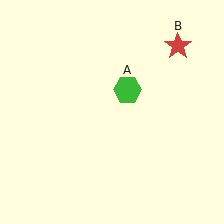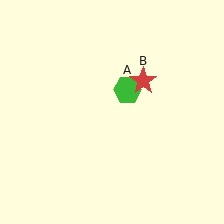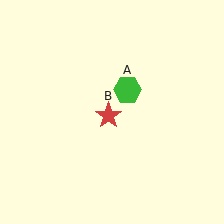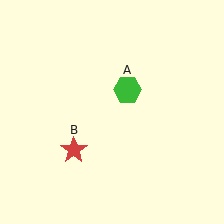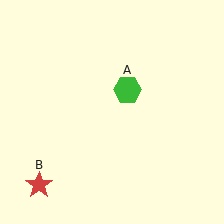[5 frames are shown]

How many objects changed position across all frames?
1 object changed position: red star (object B).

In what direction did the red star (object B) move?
The red star (object B) moved down and to the left.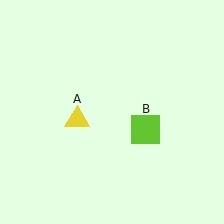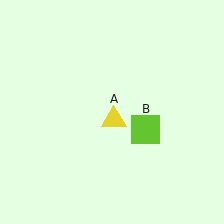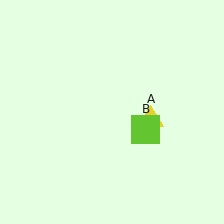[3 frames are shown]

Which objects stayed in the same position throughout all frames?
Lime square (object B) remained stationary.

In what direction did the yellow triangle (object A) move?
The yellow triangle (object A) moved right.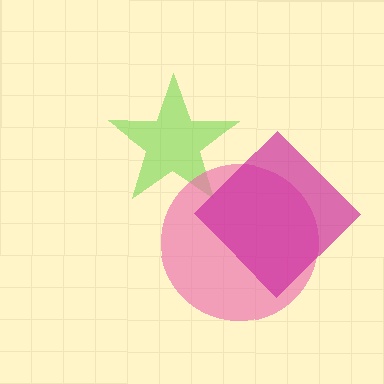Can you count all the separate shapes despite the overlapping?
Yes, there are 3 separate shapes.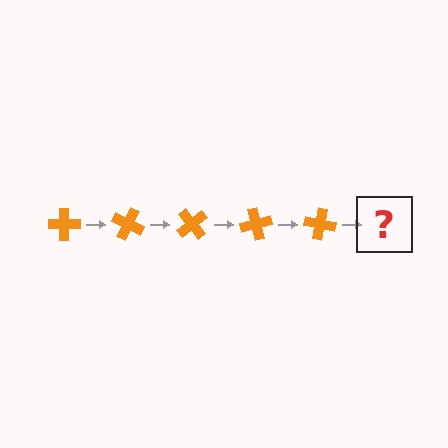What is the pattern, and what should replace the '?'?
The pattern is that the cross rotates 25 degrees each step. The '?' should be an orange cross rotated 125 degrees.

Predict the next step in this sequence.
The next step is an orange cross rotated 125 degrees.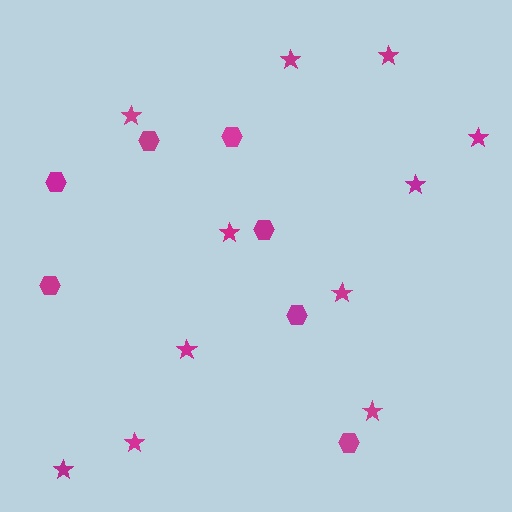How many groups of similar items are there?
There are 2 groups: one group of hexagons (7) and one group of stars (11).